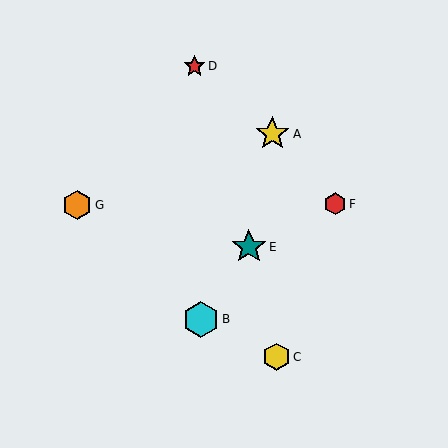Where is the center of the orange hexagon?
The center of the orange hexagon is at (77, 205).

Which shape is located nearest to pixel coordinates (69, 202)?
The orange hexagon (labeled G) at (77, 205) is nearest to that location.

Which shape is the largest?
The cyan hexagon (labeled B) is the largest.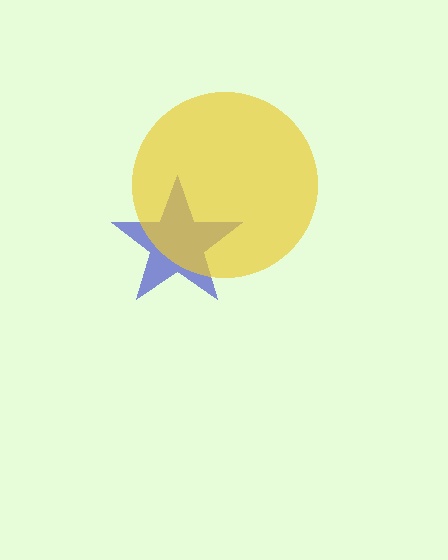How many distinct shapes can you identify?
There are 2 distinct shapes: a blue star, a yellow circle.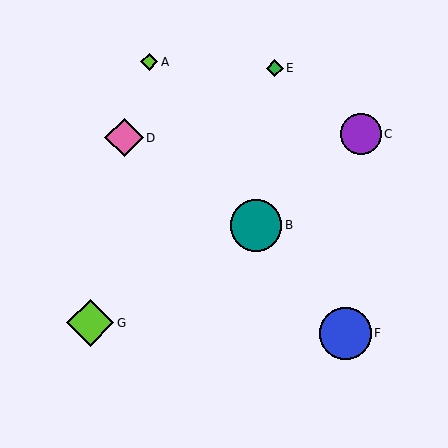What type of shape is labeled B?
Shape B is a teal circle.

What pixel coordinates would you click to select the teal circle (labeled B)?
Click at (256, 225) to select the teal circle B.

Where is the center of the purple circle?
The center of the purple circle is at (361, 134).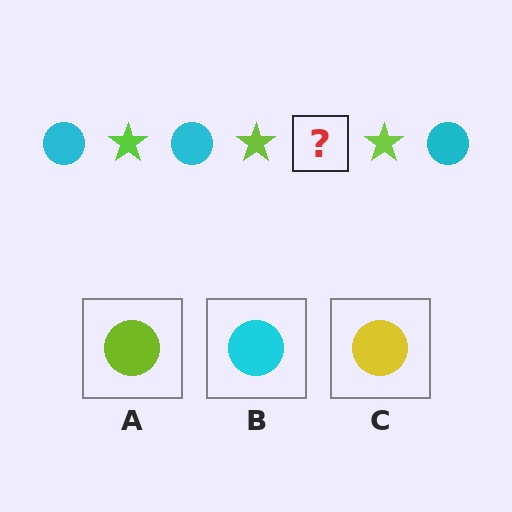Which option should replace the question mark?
Option B.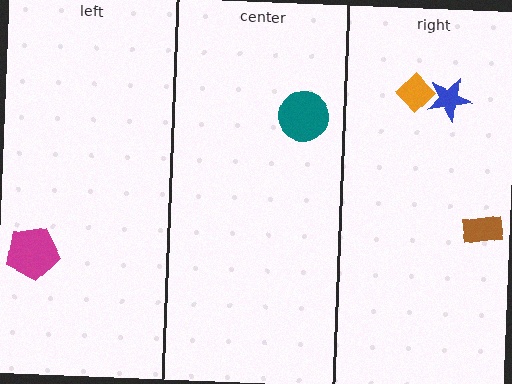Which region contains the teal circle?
The center region.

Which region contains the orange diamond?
The right region.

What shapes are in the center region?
The teal circle.